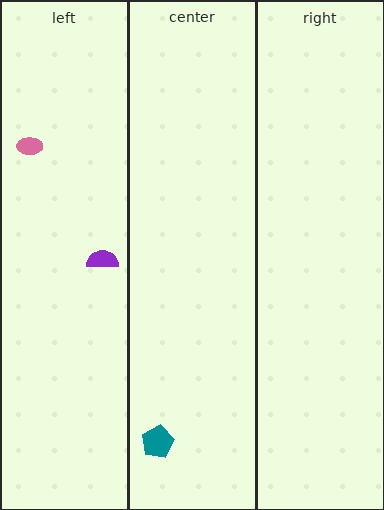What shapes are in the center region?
The teal pentagon.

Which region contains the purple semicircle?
The left region.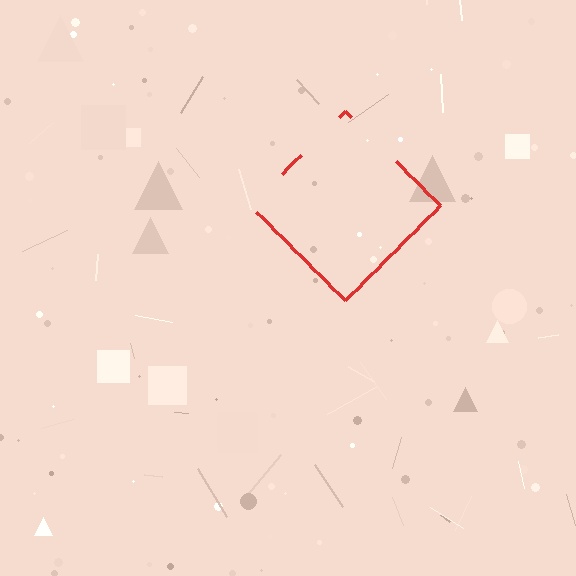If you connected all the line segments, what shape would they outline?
They would outline a diamond.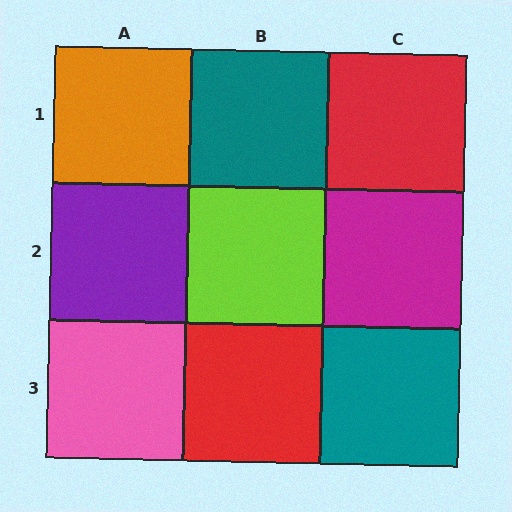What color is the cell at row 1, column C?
Red.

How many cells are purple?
1 cell is purple.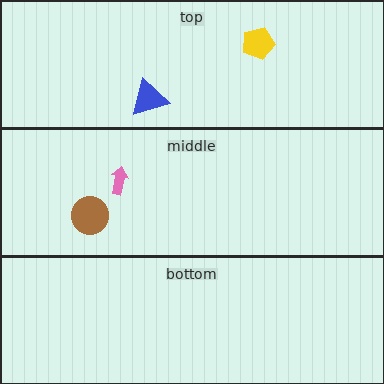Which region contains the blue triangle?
The top region.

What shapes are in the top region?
The yellow pentagon, the blue triangle.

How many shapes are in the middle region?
2.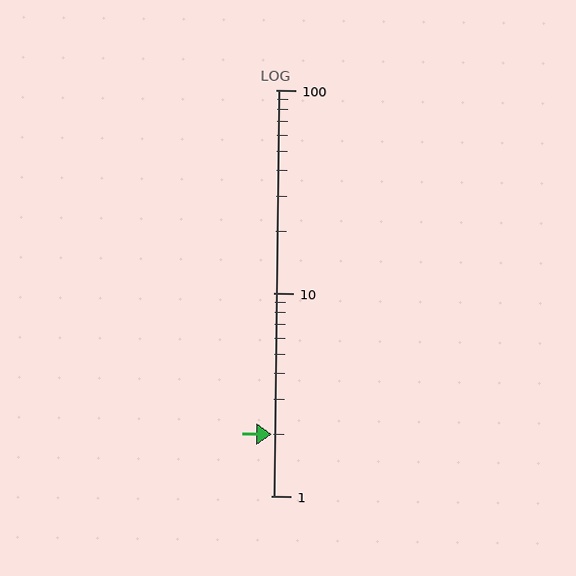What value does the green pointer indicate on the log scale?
The pointer indicates approximately 2.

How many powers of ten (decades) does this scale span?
The scale spans 2 decades, from 1 to 100.